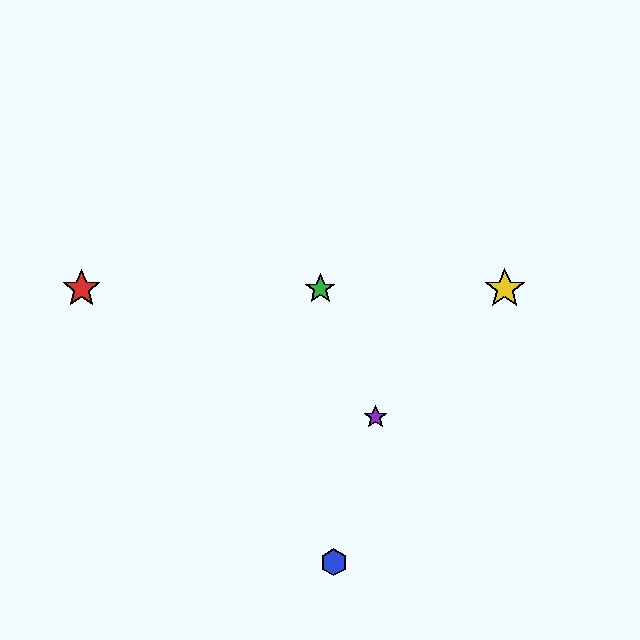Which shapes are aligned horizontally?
The red star, the green star, the yellow star are aligned horizontally.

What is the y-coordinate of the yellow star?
The yellow star is at y≈289.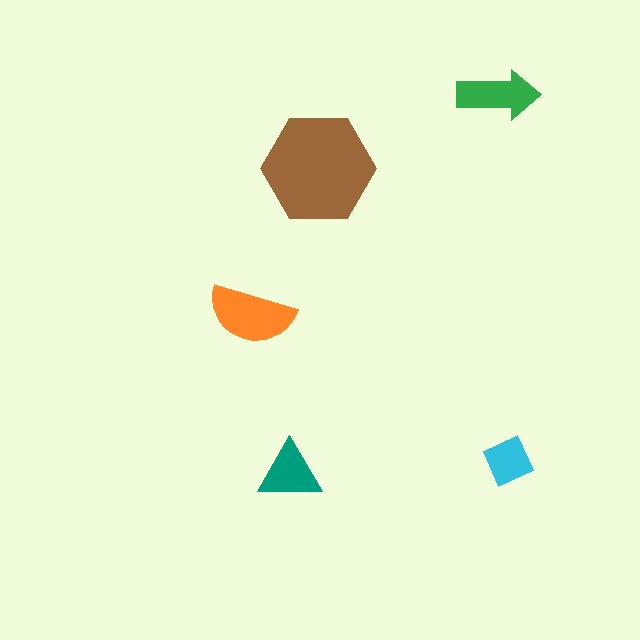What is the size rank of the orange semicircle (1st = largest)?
2nd.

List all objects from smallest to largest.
The cyan square, the teal triangle, the green arrow, the orange semicircle, the brown hexagon.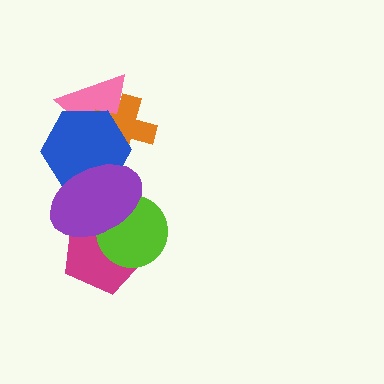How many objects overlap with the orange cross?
2 objects overlap with the orange cross.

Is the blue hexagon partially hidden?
Yes, it is partially covered by another shape.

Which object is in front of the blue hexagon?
The purple ellipse is in front of the blue hexagon.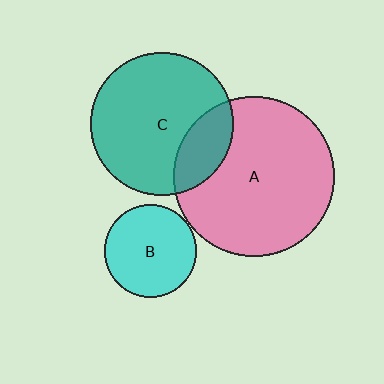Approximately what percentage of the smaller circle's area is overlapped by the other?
Approximately 20%.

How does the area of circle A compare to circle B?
Approximately 3.0 times.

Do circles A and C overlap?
Yes.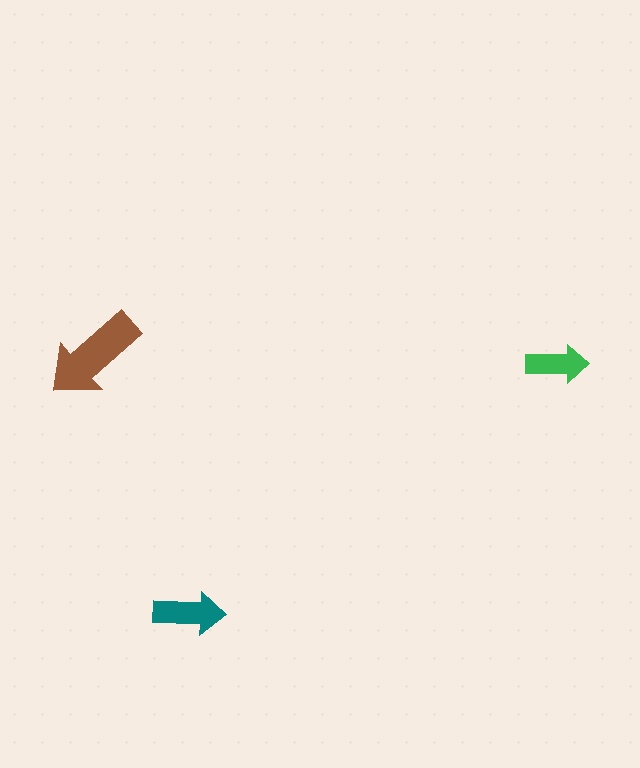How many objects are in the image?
There are 3 objects in the image.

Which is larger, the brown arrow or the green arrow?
The brown one.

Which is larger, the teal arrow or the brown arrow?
The brown one.